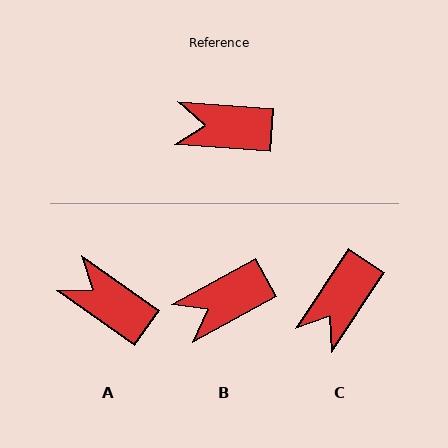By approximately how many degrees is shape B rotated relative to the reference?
Approximately 32 degrees counter-clockwise.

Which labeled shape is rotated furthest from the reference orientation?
C, about 60 degrees away.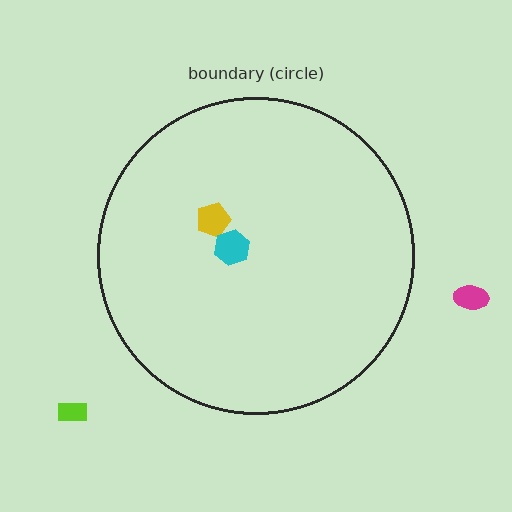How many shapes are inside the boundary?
2 inside, 2 outside.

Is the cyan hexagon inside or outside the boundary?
Inside.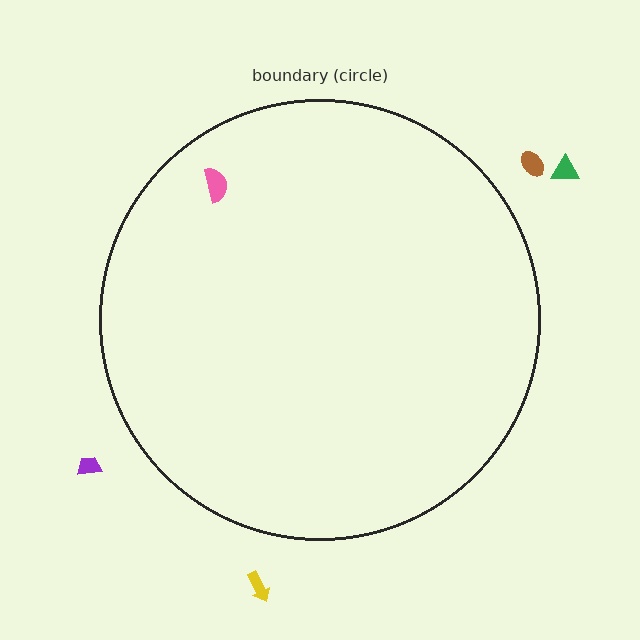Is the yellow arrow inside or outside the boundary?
Outside.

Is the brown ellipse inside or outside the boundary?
Outside.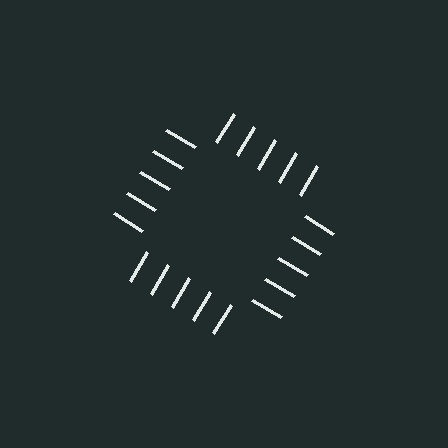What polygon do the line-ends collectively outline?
An illusory square — the line segments terminate on its edges but no continuous stroke is drawn.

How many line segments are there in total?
20 — 5 along each of the 4 edges.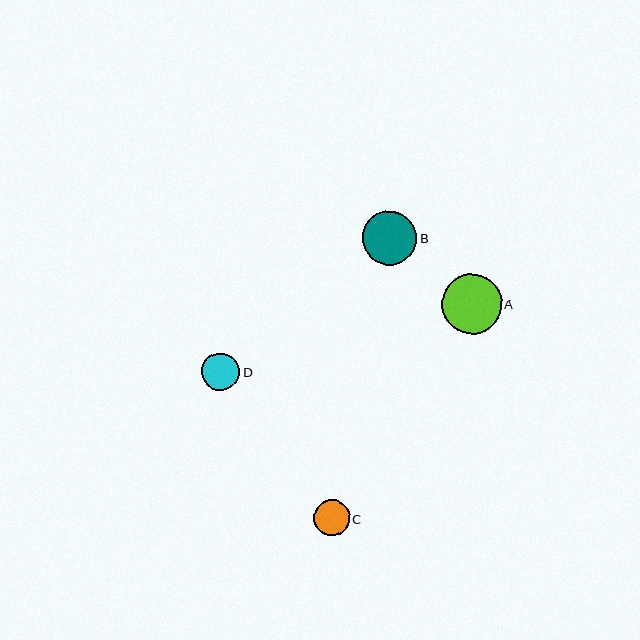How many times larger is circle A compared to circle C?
Circle A is approximately 1.7 times the size of circle C.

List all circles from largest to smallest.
From largest to smallest: A, B, D, C.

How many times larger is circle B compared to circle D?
Circle B is approximately 1.4 times the size of circle D.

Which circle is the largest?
Circle A is the largest with a size of approximately 59 pixels.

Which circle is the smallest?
Circle C is the smallest with a size of approximately 36 pixels.